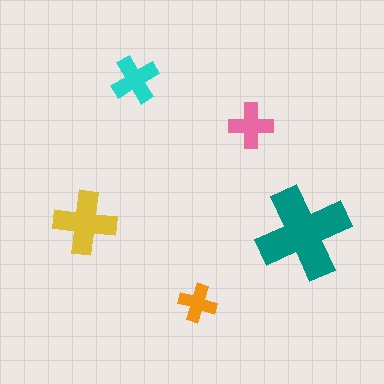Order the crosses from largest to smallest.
the teal one, the yellow one, the cyan one, the pink one, the orange one.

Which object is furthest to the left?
The yellow cross is leftmost.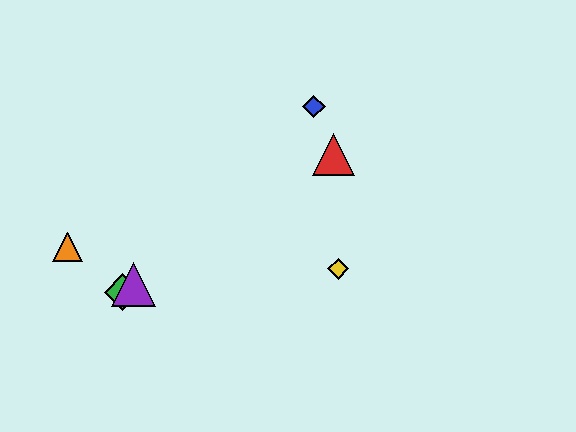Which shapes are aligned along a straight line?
The red triangle, the green diamond, the purple triangle are aligned along a straight line.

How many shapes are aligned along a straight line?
3 shapes (the red triangle, the green diamond, the purple triangle) are aligned along a straight line.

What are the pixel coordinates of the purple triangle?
The purple triangle is at (134, 285).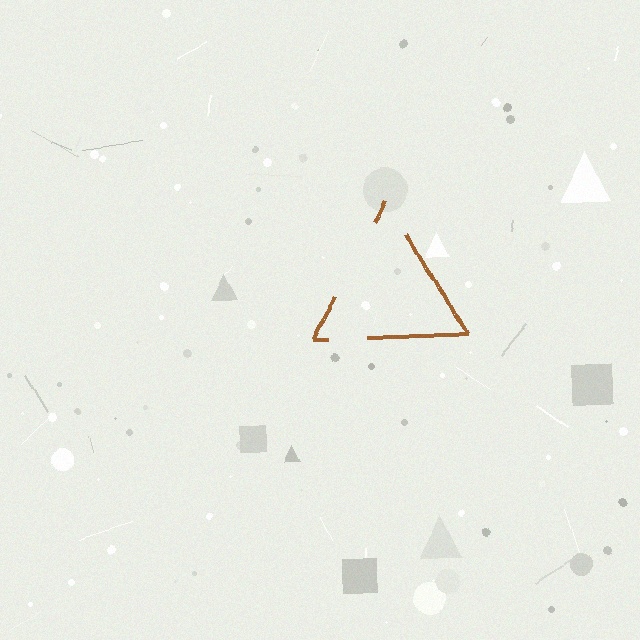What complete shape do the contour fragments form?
The contour fragments form a triangle.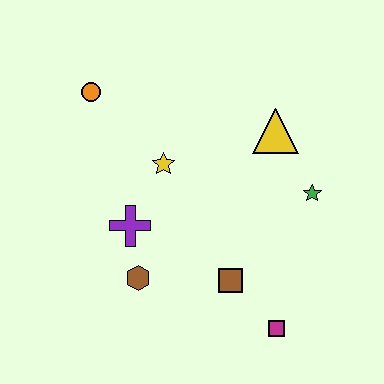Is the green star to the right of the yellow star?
Yes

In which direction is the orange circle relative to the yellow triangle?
The orange circle is to the left of the yellow triangle.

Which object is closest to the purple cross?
The brown hexagon is closest to the purple cross.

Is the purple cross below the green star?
Yes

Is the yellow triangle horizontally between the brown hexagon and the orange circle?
No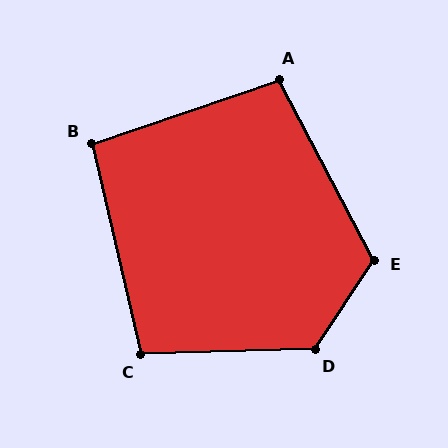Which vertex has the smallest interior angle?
B, at approximately 96 degrees.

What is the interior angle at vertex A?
Approximately 99 degrees (obtuse).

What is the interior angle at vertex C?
Approximately 101 degrees (obtuse).